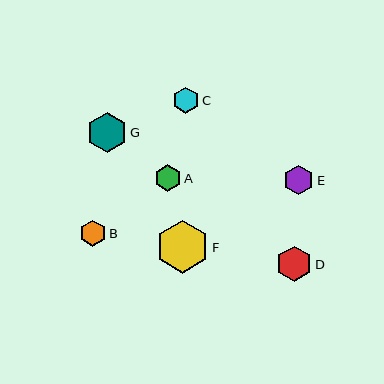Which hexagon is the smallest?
Hexagon B is the smallest with a size of approximately 26 pixels.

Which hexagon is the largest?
Hexagon F is the largest with a size of approximately 53 pixels.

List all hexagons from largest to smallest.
From largest to smallest: F, G, D, E, A, C, B.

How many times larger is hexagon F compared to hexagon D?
Hexagon F is approximately 1.5 times the size of hexagon D.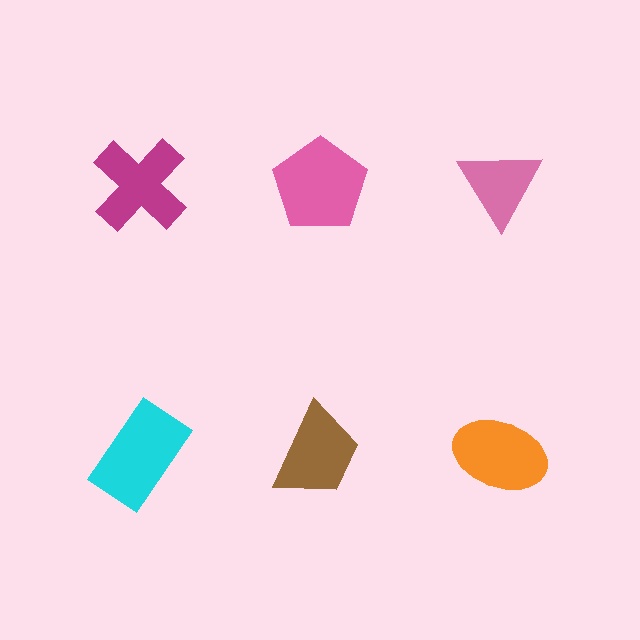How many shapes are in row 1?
3 shapes.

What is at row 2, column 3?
An orange ellipse.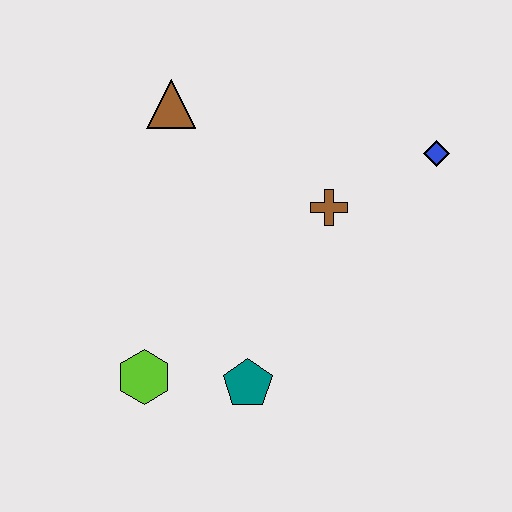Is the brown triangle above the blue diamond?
Yes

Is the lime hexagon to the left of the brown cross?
Yes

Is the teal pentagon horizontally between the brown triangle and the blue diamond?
Yes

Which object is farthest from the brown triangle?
The teal pentagon is farthest from the brown triangle.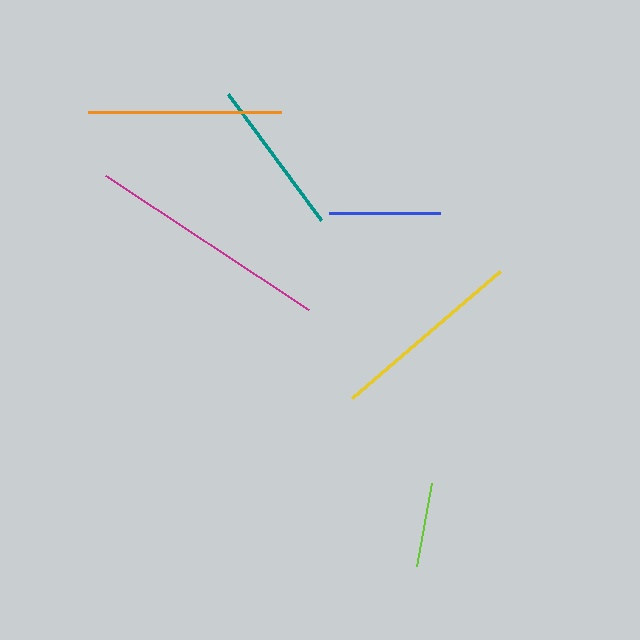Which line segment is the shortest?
The lime line is the shortest at approximately 84 pixels.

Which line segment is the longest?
The magenta line is the longest at approximately 243 pixels.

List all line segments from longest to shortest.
From longest to shortest: magenta, yellow, orange, teal, blue, lime.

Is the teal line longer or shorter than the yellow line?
The yellow line is longer than the teal line.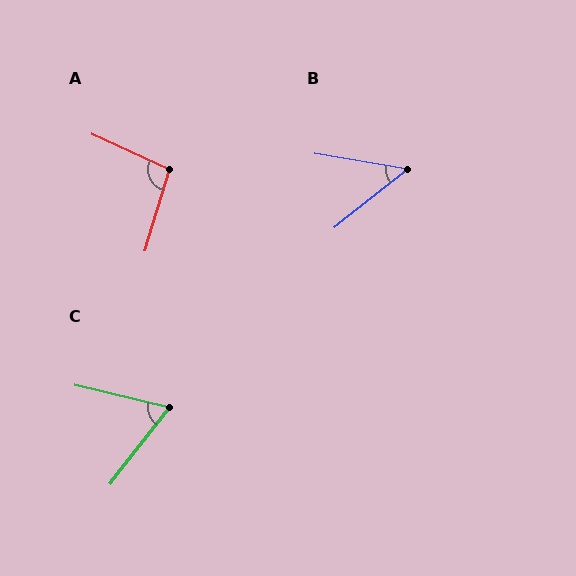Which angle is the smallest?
B, at approximately 48 degrees.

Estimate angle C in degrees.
Approximately 66 degrees.